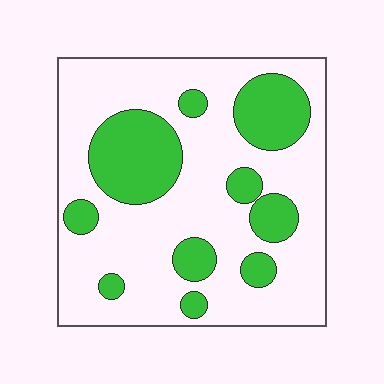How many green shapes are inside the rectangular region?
10.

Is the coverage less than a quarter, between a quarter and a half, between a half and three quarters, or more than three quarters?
Between a quarter and a half.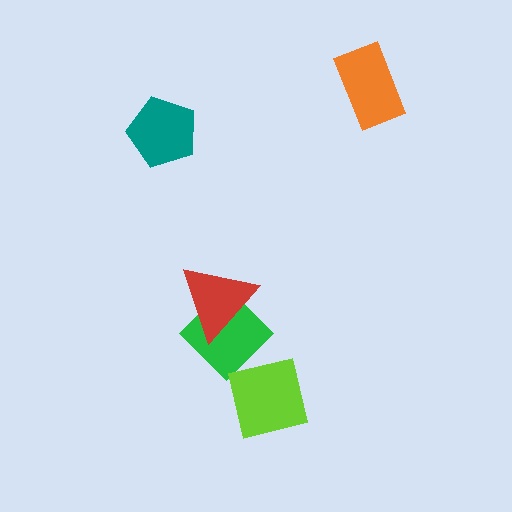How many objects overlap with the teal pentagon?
0 objects overlap with the teal pentagon.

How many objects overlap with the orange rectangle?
0 objects overlap with the orange rectangle.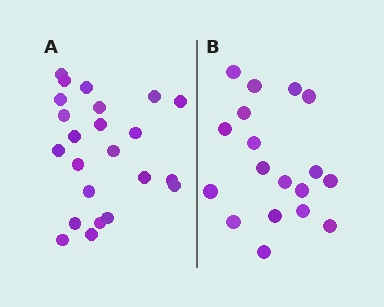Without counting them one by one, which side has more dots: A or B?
Region A (the left region) has more dots.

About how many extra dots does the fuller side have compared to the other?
Region A has about 5 more dots than region B.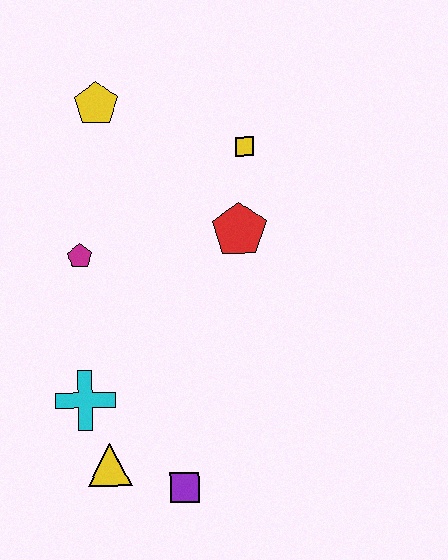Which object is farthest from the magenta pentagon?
The purple square is farthest from the magenta pentagon.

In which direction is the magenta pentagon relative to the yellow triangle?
The magenta pentagon is above the yellow triangle.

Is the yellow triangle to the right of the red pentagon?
No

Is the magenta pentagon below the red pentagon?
Yes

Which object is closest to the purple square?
The yellow triangle is closest to the purple square.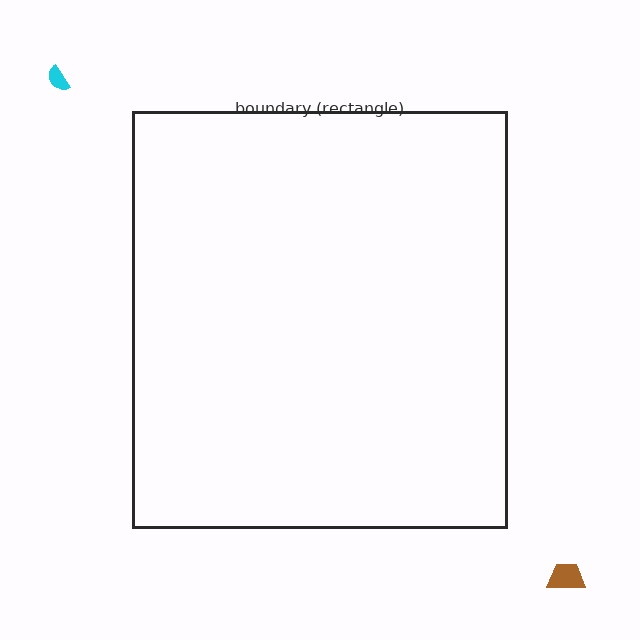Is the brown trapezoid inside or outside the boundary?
Outside.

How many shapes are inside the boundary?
0 inside, 2 outside.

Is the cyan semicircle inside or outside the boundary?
Outside.